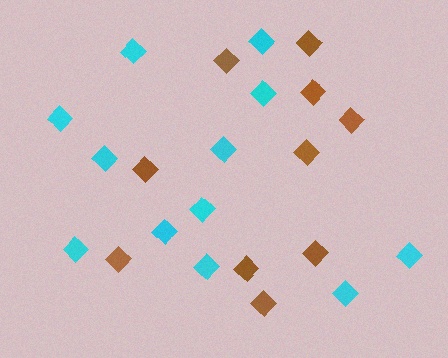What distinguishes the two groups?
There are 2 groups: one group of cyan diamonds (12) and one group of brown diamonds (10).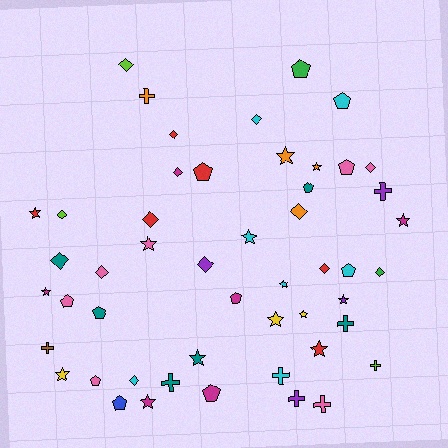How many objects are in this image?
There are 50 objects.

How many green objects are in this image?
There are 2 green objects.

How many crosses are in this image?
There are 9 crosses.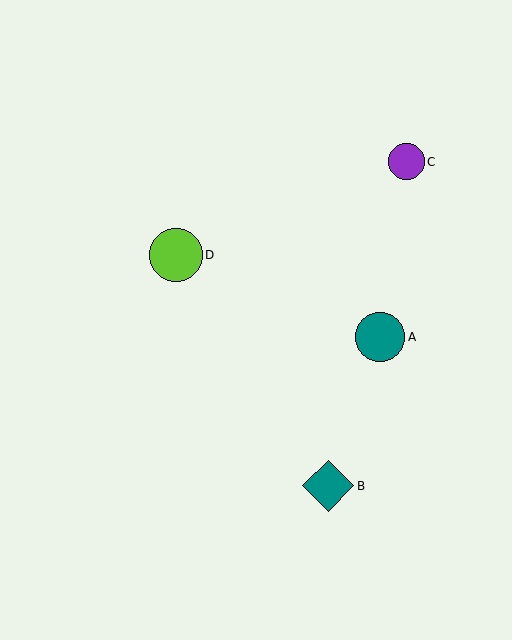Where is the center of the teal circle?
The center of the teal circle is at (380, 337).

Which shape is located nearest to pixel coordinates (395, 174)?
The purple circle (labeled C) at (406, 162) is nearest to that location.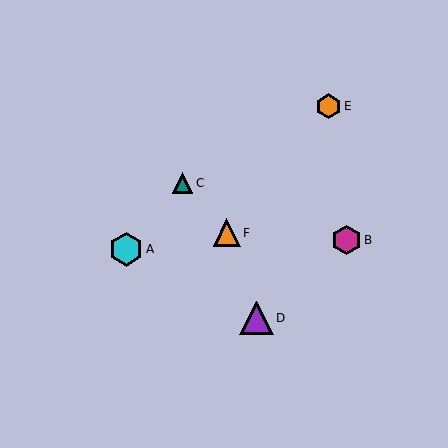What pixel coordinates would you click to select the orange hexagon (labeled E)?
Click at (328, 106) to select the orange hexagon E.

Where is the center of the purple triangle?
The center of the purple triangle is at (256, 318).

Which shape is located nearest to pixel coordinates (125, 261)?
The cyan hexagon (labeled A) at (126, 249) is nearest to that location.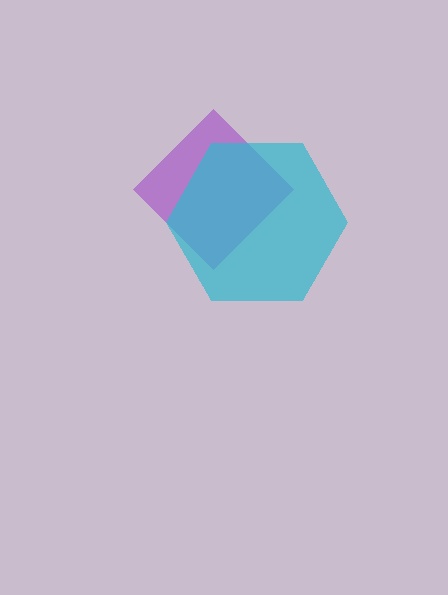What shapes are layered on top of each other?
The layered shapes are: a purple diamond, a cyan hexagon.